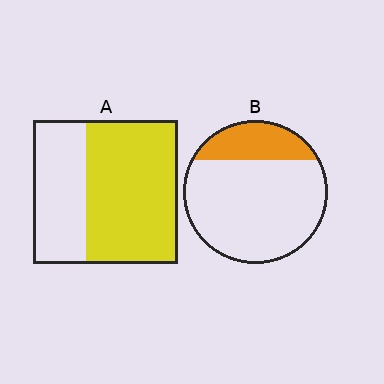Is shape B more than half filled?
No.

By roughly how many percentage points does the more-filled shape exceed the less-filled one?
By roughly 40 percentage points (A over B).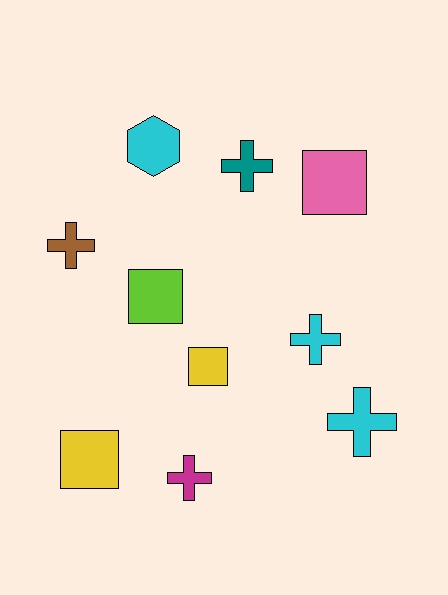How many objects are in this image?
There are 10 objects.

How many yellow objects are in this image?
There are 2 yellow objects.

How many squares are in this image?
There are 4 squares.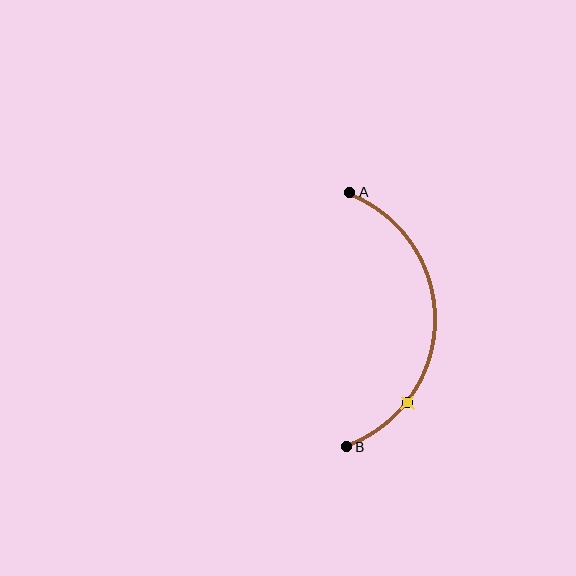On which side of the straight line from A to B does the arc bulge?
The arc bulges to the right of the straight line connecting A and B.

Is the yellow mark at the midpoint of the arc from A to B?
No. The yellow mark lies on the arc but is closer to endpoint B. The arc midpoint would be at the point on the curve equidistant along the arc from both A and B.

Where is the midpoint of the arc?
The arc midpoint is the point on the curve farthest from the straight line joining A and B. It sits to the right of that line.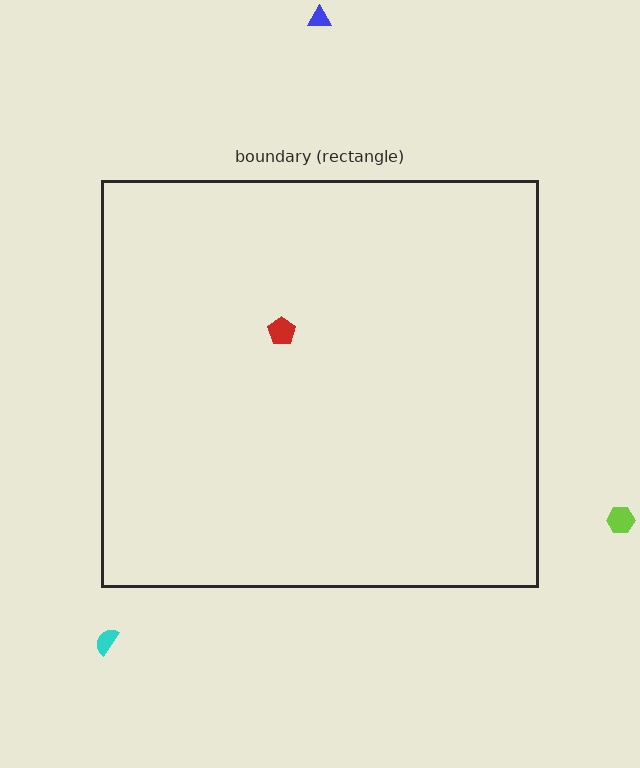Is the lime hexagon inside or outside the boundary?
Outside.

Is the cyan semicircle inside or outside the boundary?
Outside.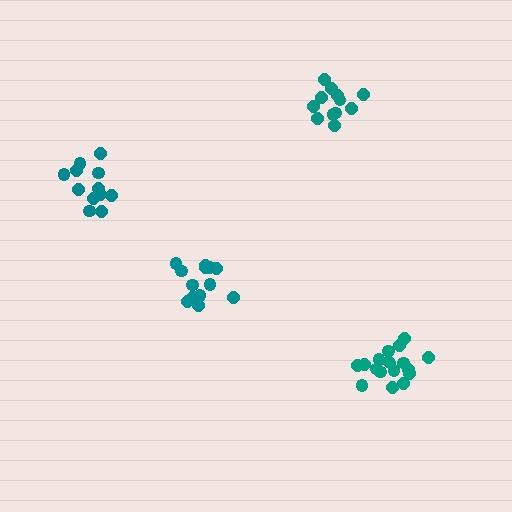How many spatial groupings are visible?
There are 4 spatial groupings.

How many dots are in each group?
Group 1: 12 dots, Group 2: 14 dots, Group 3: 18 dots, Group 4: 12 dots (56 total).